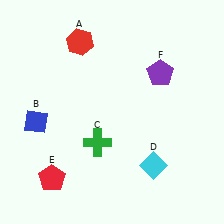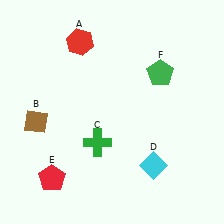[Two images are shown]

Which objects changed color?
B changed from blue to brown. F changed from purple to green.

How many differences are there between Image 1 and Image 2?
There are 2 differences between the two images.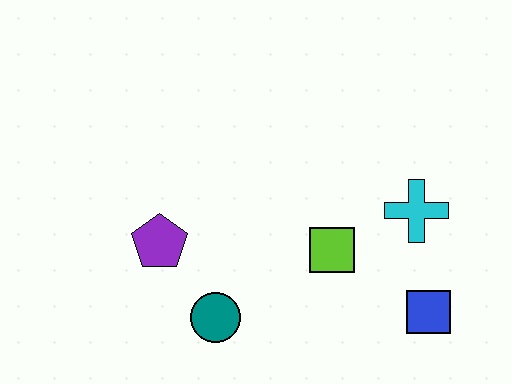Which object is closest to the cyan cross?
The lime square is closest to the cyan cross.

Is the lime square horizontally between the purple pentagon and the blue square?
Yes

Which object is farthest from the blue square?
The purple pentagon is farthest from the blue square.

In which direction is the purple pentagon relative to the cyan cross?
The purple pentagon is to the left of the cyan cross.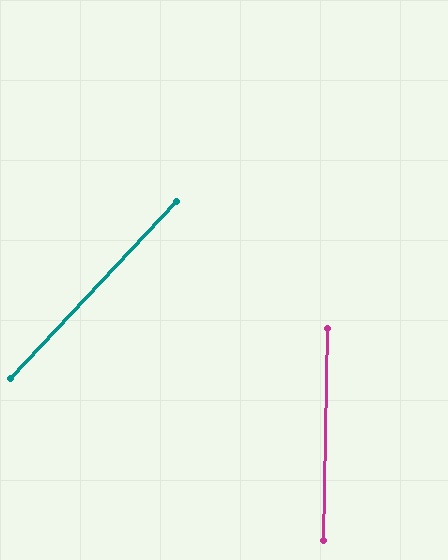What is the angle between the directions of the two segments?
Approximately 42 degrees.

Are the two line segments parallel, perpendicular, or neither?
Neither parallel nor perpendicular — they differ by about 42°.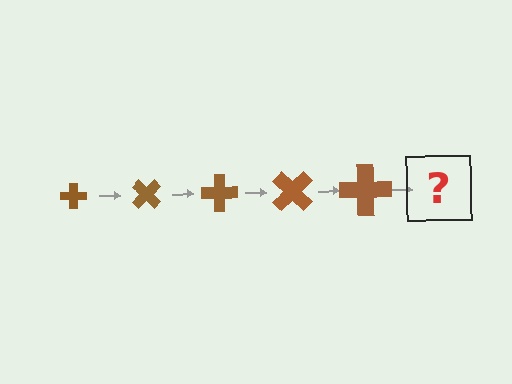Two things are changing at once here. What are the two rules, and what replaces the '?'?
The two rules are that the cross grows larger each step and it rotates 45 degrees each step. The '?' should be a cross, larger than the previous one and rotated 225 degrees from the start.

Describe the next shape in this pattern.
It should be a cross, larger than the previous one and rotated 225 degrees from the start.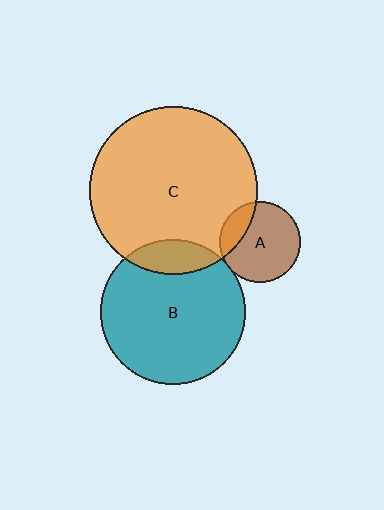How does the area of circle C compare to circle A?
Approximately 4.3 times.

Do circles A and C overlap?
Yes.